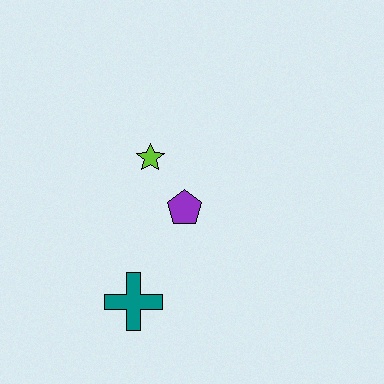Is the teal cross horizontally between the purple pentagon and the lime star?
No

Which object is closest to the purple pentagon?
The lime star is closest to the purple pentagon.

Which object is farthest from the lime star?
The teal cross is farthest from the lime star.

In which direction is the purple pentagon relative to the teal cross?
The purple pentagon is above the teal cross.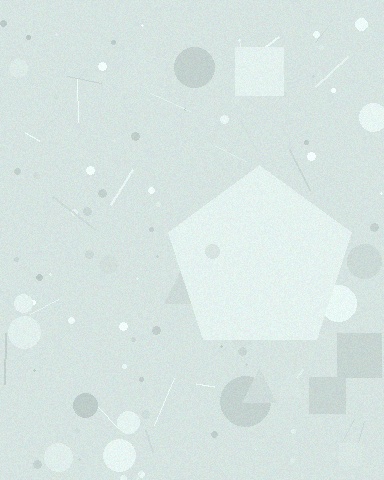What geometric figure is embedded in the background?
A pentagon is embedded in the background.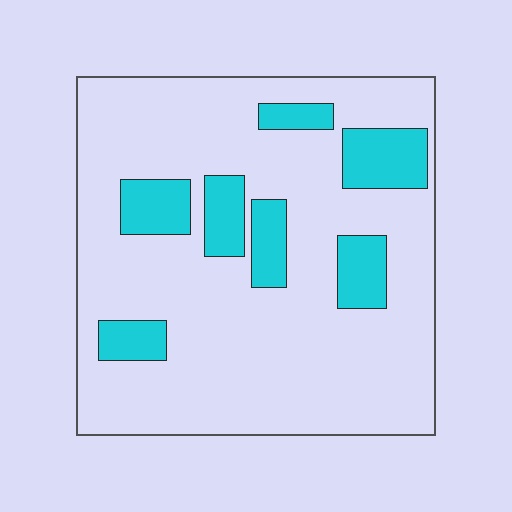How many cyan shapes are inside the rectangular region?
7.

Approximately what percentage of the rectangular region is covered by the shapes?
Approximately 20%.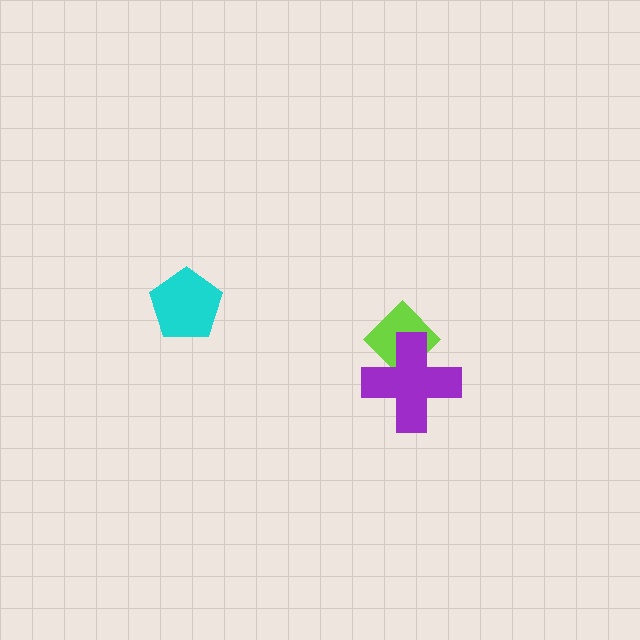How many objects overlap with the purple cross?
1 object overlaps with the purple cross.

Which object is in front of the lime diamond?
The purple cross is in front of the lime diamond.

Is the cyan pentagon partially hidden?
No, no other shape covers it.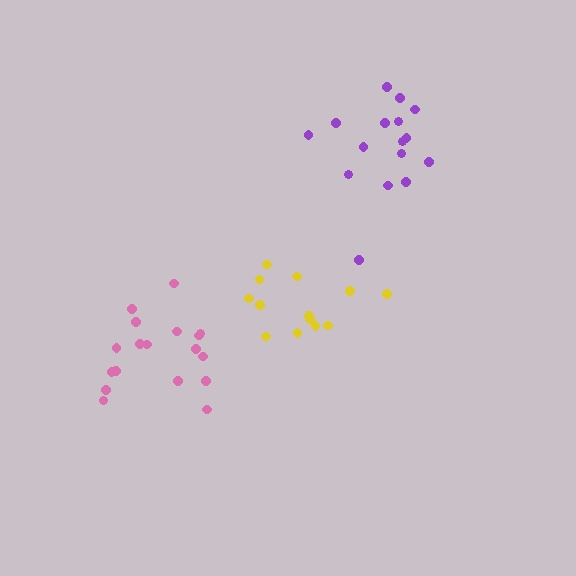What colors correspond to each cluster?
The clusters are colored: yellow, purple, pink.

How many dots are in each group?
Group 1: 13 dots, Group 2: 16 dots, Group 3: 18 dots (47 total).